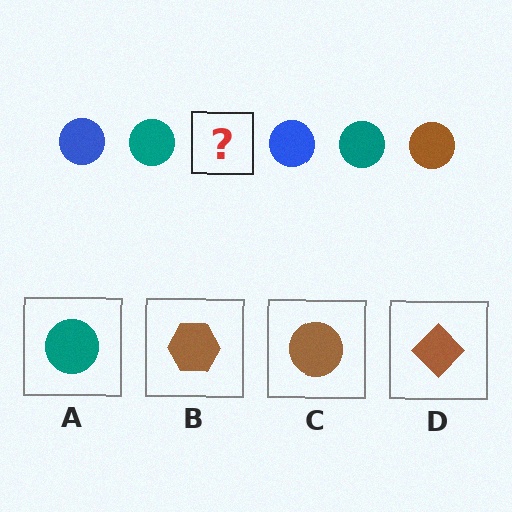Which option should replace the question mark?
Option C.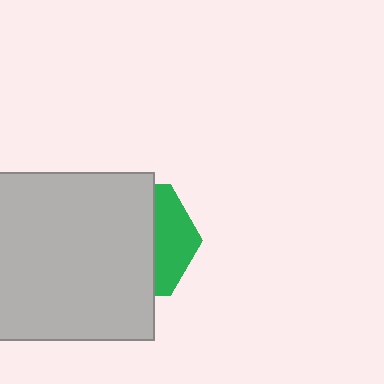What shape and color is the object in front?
The object in front is a light gray square.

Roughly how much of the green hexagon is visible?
A small part of it is visible (roughly 32%).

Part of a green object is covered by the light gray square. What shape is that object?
It is a hexagon.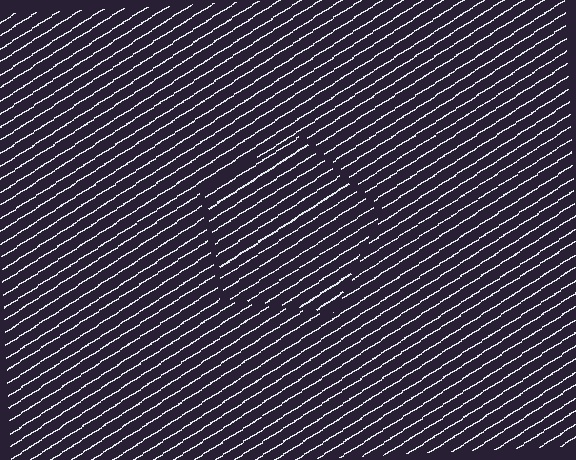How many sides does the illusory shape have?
5 sides — the line-ends trace a pentagon.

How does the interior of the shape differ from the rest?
The interior of the shape contains the same grating, shifted by half a period — the contour is defined by the phase discontinuity where line-ends from the inner and outer gratings abut.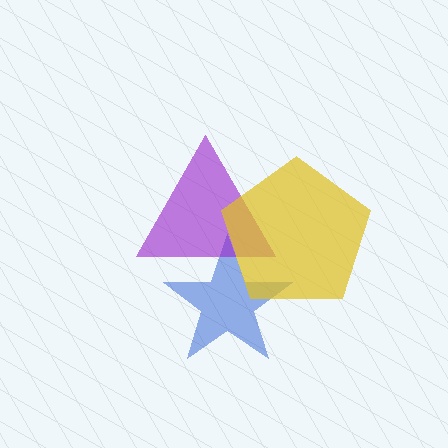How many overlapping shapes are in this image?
There are 3 overlapping shapes in the image.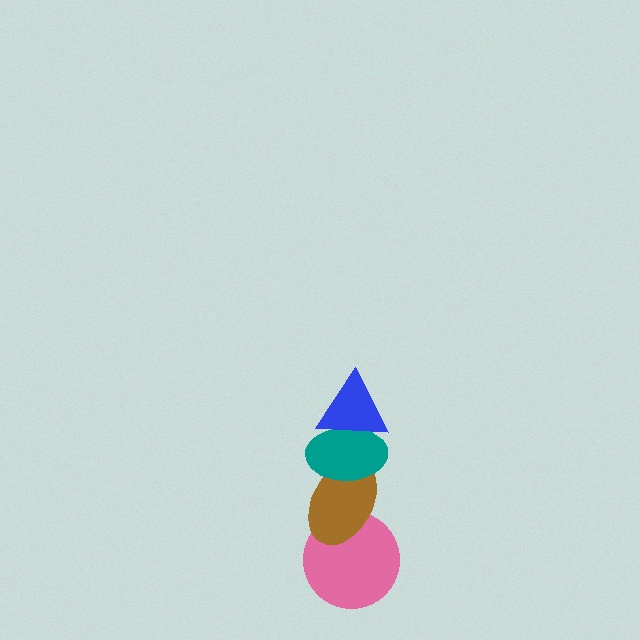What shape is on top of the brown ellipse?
The teal ellipse is on top of the brown ellipse.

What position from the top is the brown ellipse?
The brown ellipse is 3rd from the top.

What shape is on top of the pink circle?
The brown ellipse is on top of the pink circle.